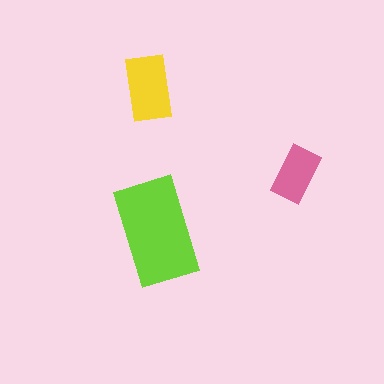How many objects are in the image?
There are 3 objects in the image.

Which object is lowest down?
The lime rectangle is bottommost.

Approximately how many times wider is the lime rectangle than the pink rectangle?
About 2 times wider.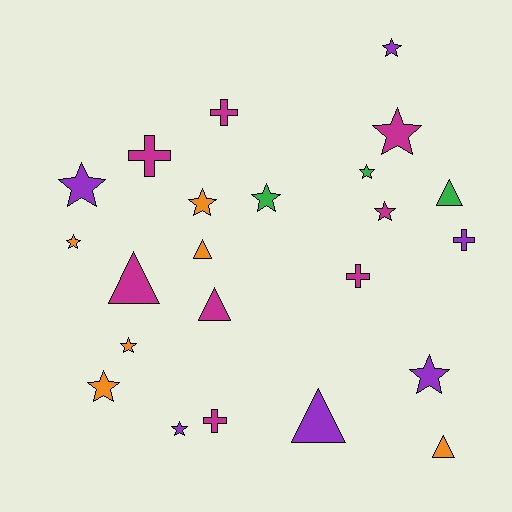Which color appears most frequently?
Magenta, with 8 objects.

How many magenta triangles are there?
There are 2 magenta triangles.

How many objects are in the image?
There are 23 objects.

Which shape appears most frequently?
Star, with 12 objects.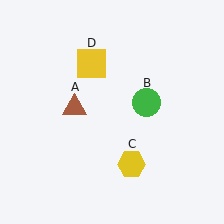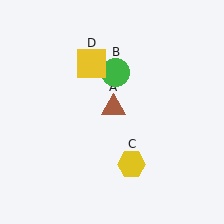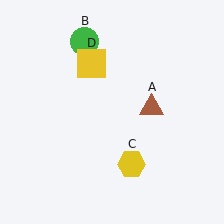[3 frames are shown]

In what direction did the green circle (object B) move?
The green circle (object B) moved up and to the left.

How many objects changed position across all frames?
2 objects changed position: brown triangle (object A), green circle (object B).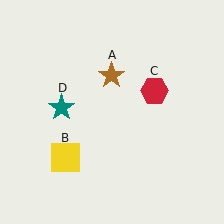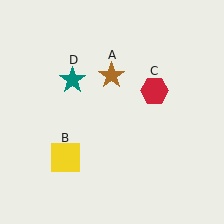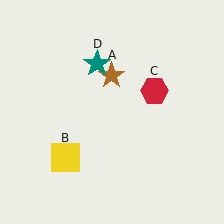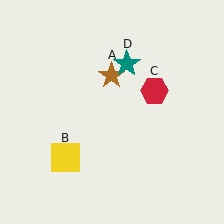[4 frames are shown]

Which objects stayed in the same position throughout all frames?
Brown star (object A) and yellow square (object B) and red hexagon (object C) remained stationary.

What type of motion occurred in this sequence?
The teal star (object D) rotated clockwise around the center of the scene.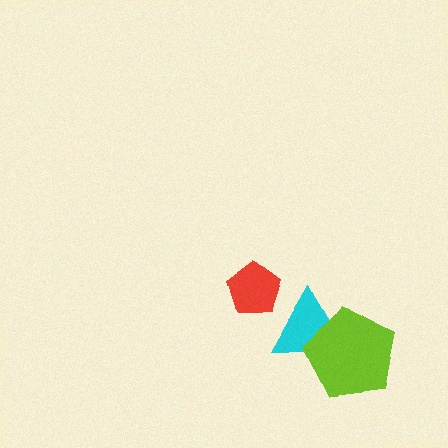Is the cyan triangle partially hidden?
Yes, it is partially covered by another shape.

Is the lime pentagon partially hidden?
No, no other shape covers it.